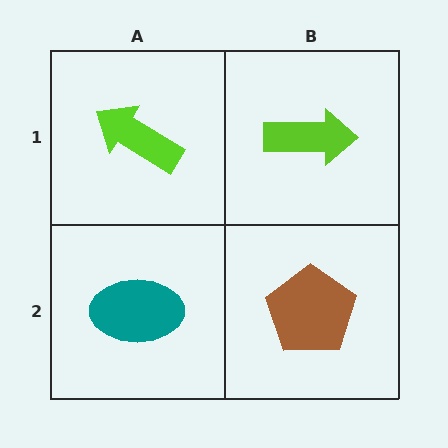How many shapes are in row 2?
2 shapes.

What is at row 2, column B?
A brown pentagon.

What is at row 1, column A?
A lime arrow.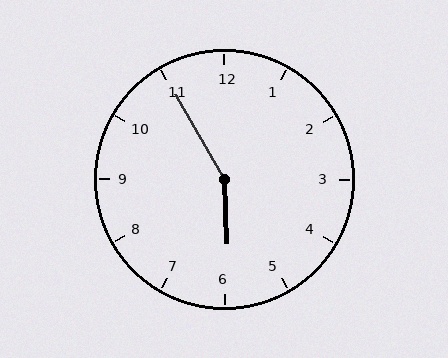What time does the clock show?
5:55.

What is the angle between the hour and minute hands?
Approximately 152 degrees.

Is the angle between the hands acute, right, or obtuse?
It is obtuse.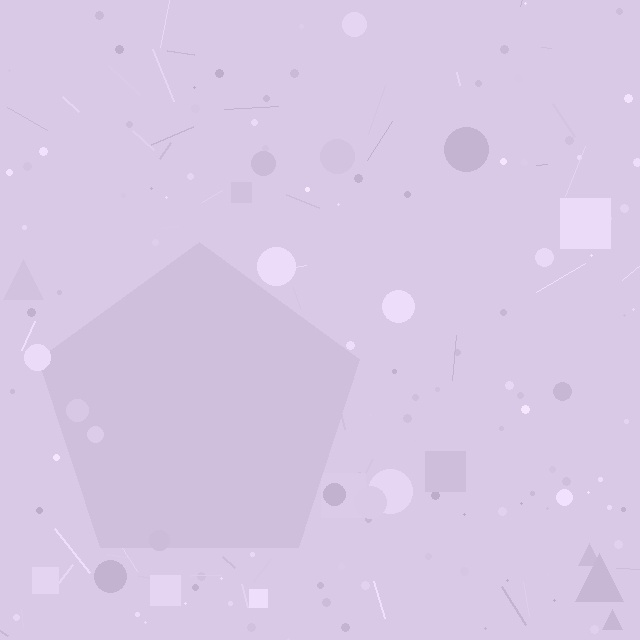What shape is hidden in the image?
A pentagon is hidden in the image.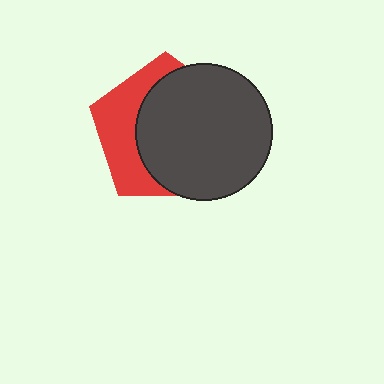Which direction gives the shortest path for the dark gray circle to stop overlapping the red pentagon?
Moving right gives the shortest separation.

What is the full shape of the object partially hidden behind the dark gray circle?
The partially hidden object is a red pentagon.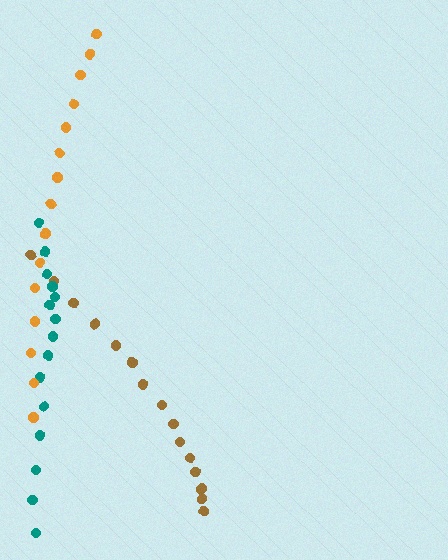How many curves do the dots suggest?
There are 3 distinct paths.